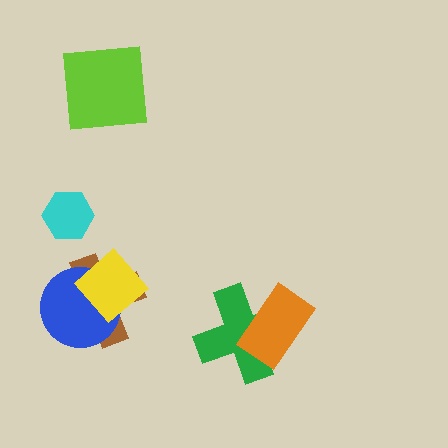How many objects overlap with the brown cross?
2 objects overlap with the brown cross.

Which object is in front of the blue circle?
The yellow diamond is in front of the blue circle.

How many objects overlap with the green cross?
1 object overlaps with the green cross.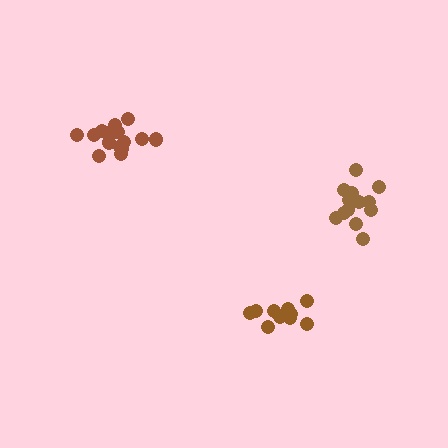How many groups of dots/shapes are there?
There are 3 groups.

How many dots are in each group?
Group 1: 14 dots, Group 2: 12 dots, Group 3: 16 dots (42 total).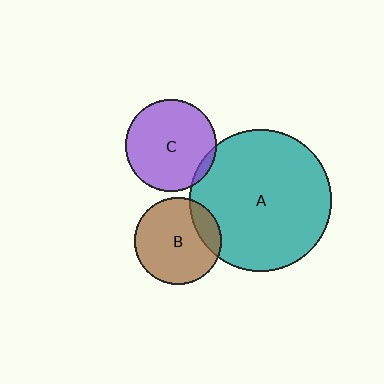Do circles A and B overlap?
Yes.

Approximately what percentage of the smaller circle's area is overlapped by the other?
Approximately 15%.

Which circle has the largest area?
Circle A (teal).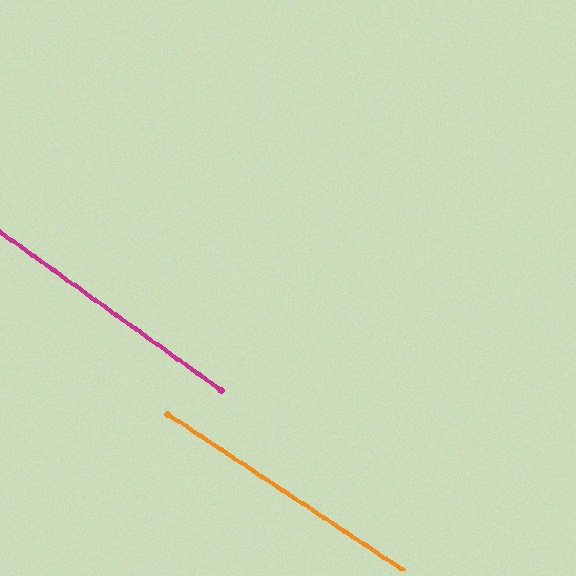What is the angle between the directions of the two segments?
Approximately 2 degrees.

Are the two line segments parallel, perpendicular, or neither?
Parallel — their directions differ by only 1.9°.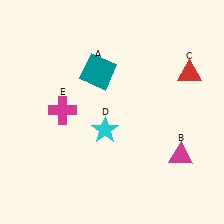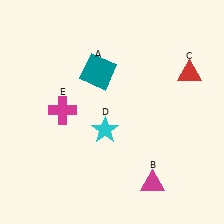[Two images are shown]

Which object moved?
The magenta triangle (B) moved left.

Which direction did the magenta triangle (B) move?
The magenta triangle (B) moved left.